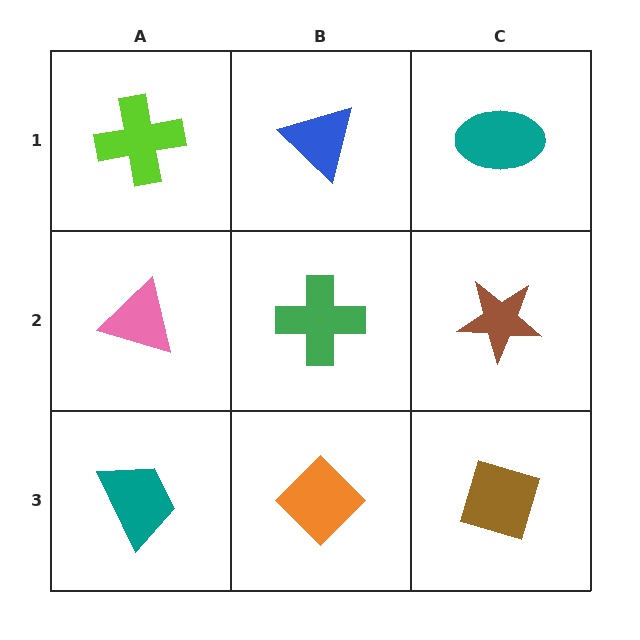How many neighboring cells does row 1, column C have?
2.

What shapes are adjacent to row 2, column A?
A lime cross (row 1, column A), a teal trapezoid (row 3, column A), a green cross (row 2, column B).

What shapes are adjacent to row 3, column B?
A green cross (row 2, column B), a teal trapezoid (row 3, column A), a brown diamond (row 3, column C).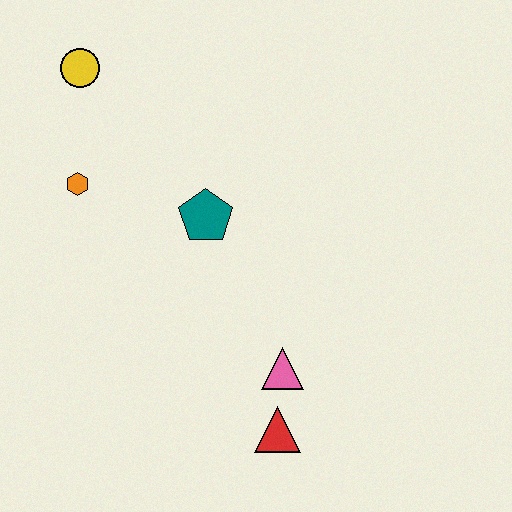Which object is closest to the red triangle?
The pink triangle is closest to the red triangle.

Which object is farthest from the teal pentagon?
The red triangle is farthest from the teal pentagon.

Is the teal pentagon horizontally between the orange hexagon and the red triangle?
Yes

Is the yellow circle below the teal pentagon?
No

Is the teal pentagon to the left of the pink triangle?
Yes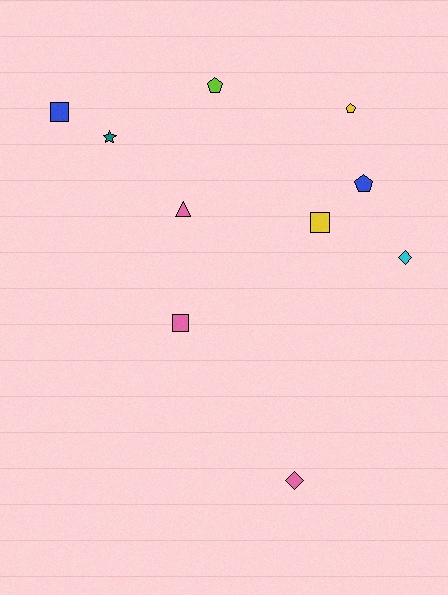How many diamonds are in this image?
There are 2 diamonds.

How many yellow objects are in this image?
There are 2 yellow objects.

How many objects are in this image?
There are 10 objects.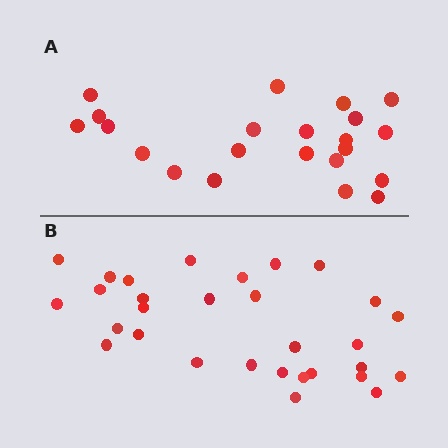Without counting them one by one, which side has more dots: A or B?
Region B (the bottom region) has more dots.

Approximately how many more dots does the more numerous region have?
Region B has roughly 8 or so more dots than region A.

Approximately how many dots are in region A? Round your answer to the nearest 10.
About 20 dots. (The exact count is 22, which rounds to 20.)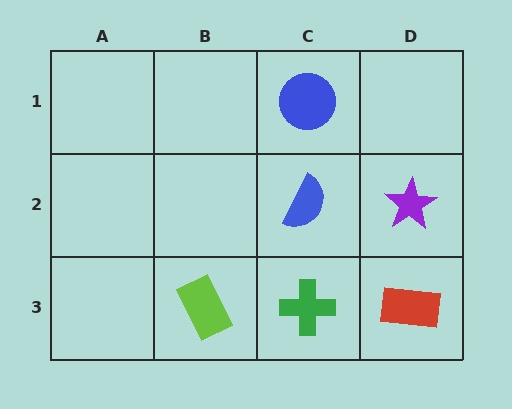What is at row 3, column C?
A green cross.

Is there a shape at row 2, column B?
No, that cell is empty.